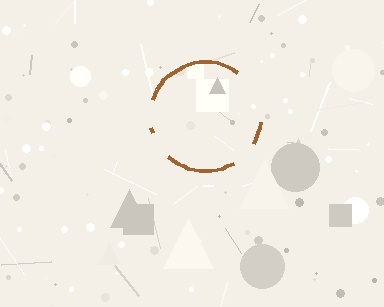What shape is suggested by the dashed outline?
The dashed outline suggests a circle.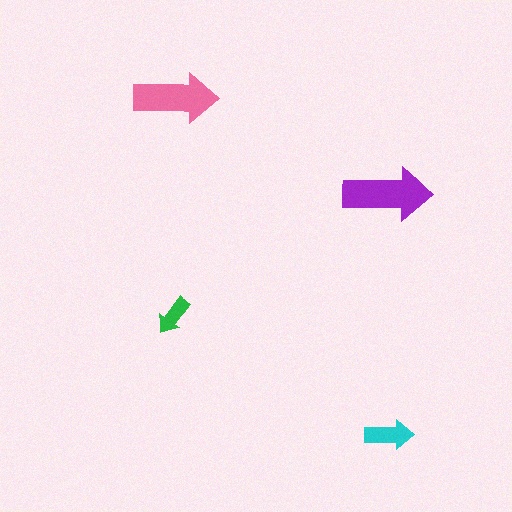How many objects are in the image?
There are 4 objects in the image.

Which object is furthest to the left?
The green arrow is leftmost.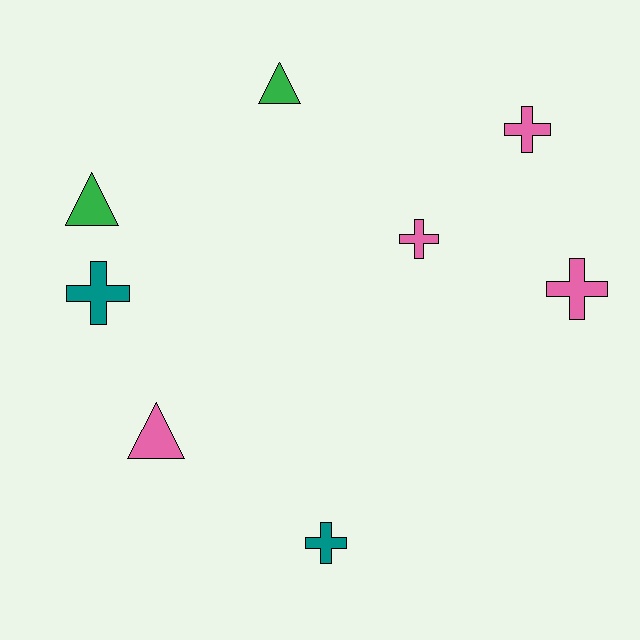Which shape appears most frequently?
Cross, with 5 objects.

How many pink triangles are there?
There is 1 pink triangle.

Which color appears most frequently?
Pink, with 4 objects.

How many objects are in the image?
There are 8 objects.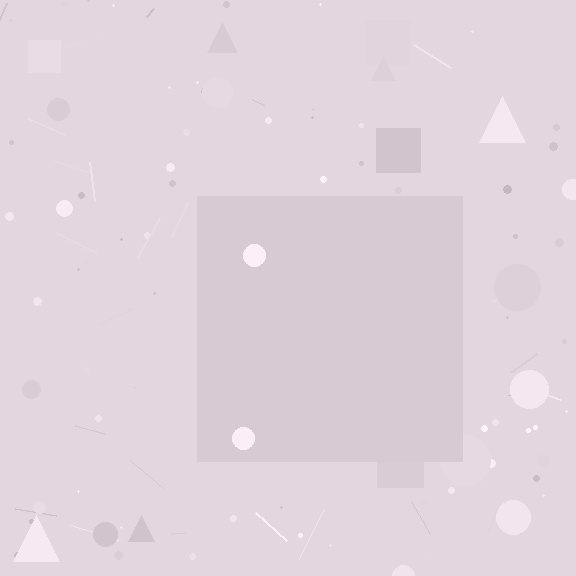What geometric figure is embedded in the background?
A square is embedded in the background.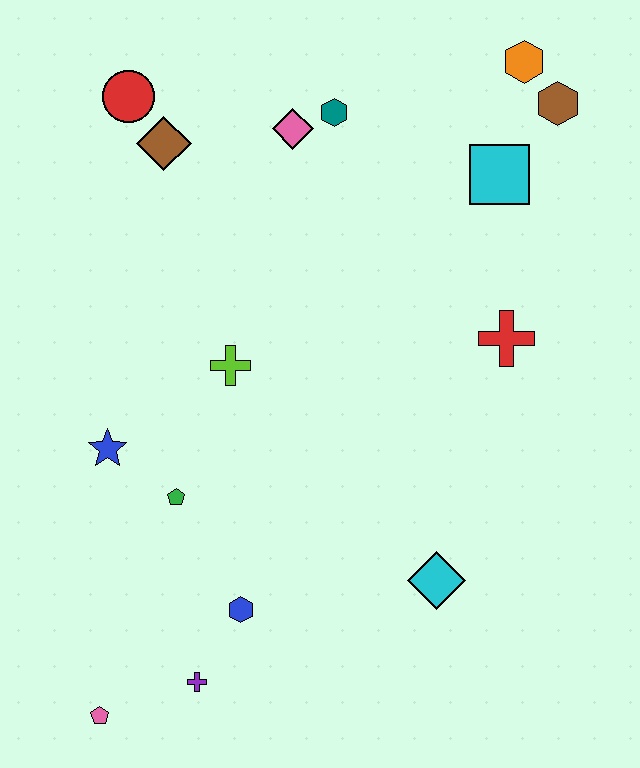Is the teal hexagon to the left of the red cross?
Yes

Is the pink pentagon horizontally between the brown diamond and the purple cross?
No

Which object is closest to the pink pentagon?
The purple cross is closest to the pink pentagon.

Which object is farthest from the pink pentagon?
The orange hexagon is farthest from the pink pentagon.